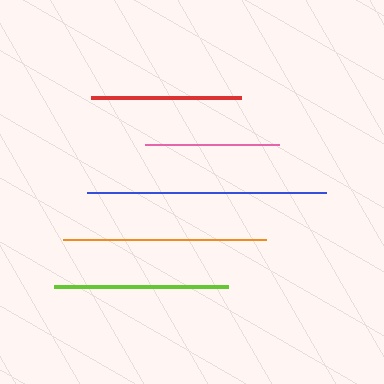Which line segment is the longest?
The blue line is the longest at approximately 239 pixels.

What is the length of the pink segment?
The pink segment is approximately 134 pixels long.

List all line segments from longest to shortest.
From longest to shortest: blue, orange, lime, red, pink.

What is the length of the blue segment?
The blue segment is approximately 239 pixels long.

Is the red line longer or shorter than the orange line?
The orange line is longer than the red line.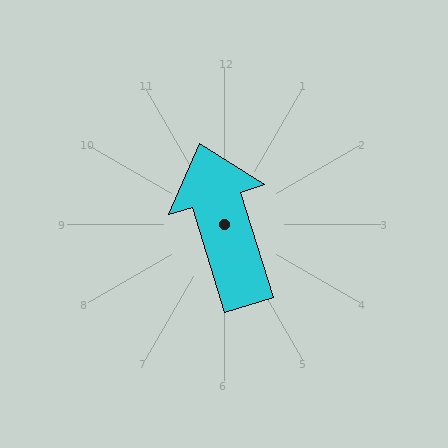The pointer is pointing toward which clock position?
Roughly 11 o'clock.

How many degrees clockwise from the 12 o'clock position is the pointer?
Approximately 343 degrees.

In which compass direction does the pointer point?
North.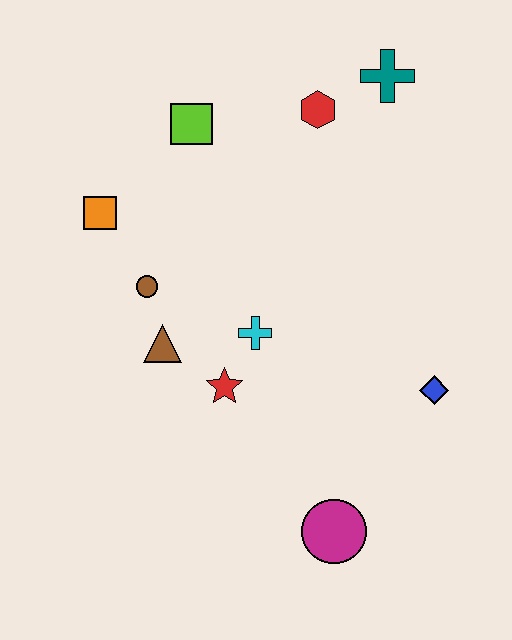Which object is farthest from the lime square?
The magenta circle is farthest from the lime square.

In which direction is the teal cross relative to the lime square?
The teal cross is to the right of the lime square.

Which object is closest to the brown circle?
The brown triangle is closest to the brown circle.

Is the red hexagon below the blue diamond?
No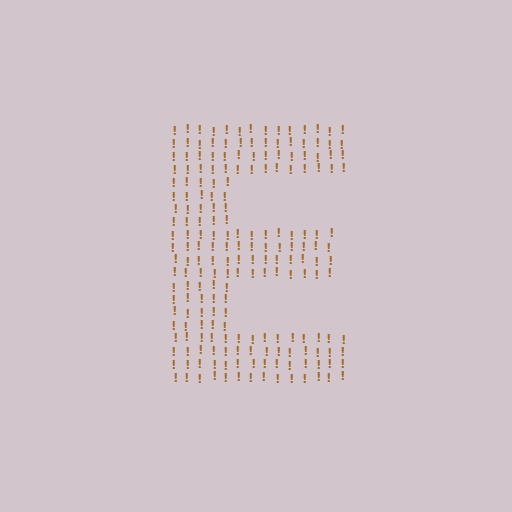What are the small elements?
The small elements are exclamation marks.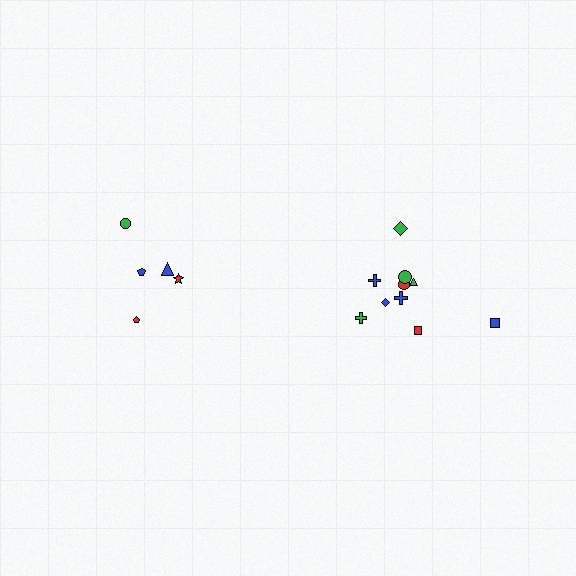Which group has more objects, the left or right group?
The right group.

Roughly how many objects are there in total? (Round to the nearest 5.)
Roughly 15 objects in total.